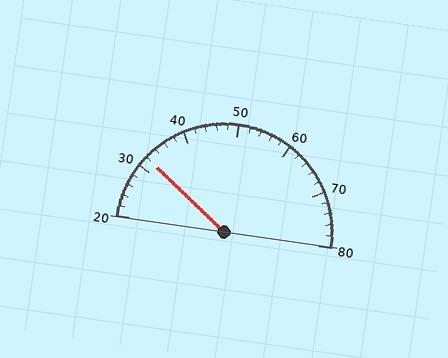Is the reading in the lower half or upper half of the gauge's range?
The reading is in the lower half of the range (20 to 80).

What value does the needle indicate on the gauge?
The needle indicates approximately 32.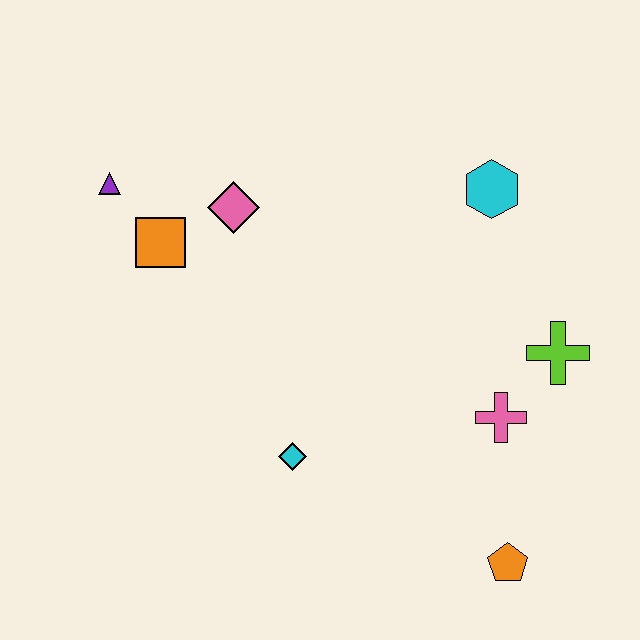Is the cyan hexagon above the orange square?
Yes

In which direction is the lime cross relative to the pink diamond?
The lime cross is to the right of the pink diamond.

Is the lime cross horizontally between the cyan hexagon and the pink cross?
No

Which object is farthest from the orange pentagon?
The purple triangle is farthest from the orange pentagon.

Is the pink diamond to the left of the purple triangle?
No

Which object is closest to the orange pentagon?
The pink cross is closest to the orange pentagon.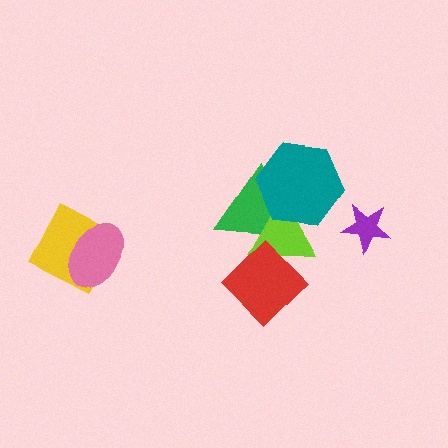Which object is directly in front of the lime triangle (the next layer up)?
The red diamond is directly in front of the lime triangle.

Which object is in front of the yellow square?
The pink ellipse is in front of the yellow square.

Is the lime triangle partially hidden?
Yes, it is partially covered by another shape.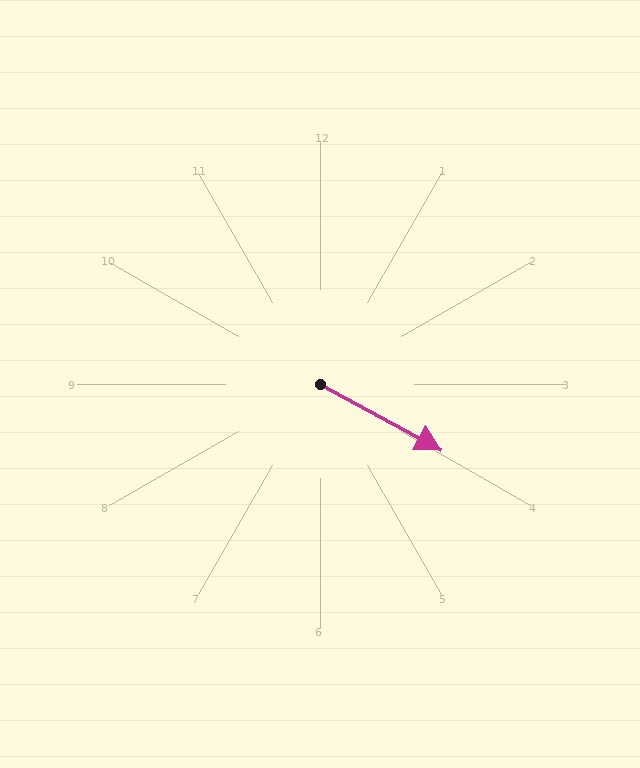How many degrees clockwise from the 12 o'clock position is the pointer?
Approximately 119 degrees.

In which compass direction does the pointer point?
Southeast.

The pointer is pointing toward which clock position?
Roughly 4 o'clock.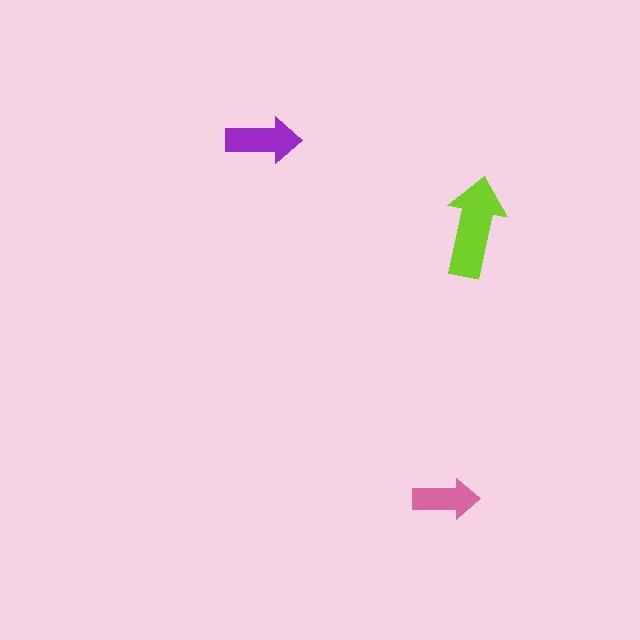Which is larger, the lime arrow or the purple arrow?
The lime one.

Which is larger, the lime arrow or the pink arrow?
The lime one.